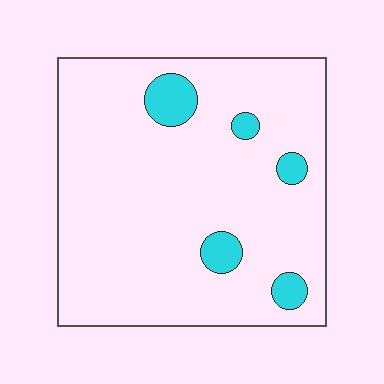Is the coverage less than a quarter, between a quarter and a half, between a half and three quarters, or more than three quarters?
Less than a quarter.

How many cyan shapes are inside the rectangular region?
5.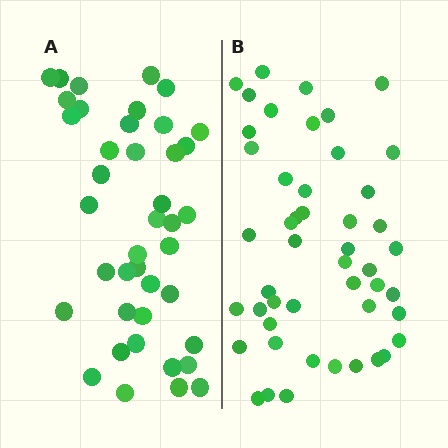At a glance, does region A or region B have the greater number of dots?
Region B (the right region) has more dots.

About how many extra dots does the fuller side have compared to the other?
Region B has roughly 8 or so more dots than region A.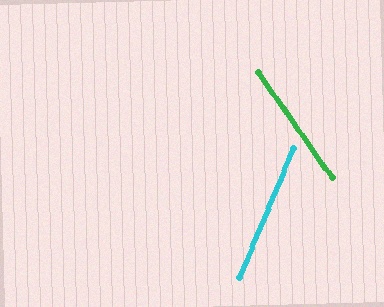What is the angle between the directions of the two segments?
Approximately 58 degrees.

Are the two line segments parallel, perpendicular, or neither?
Neither parallel nor perpendicular — they differ by about 58°.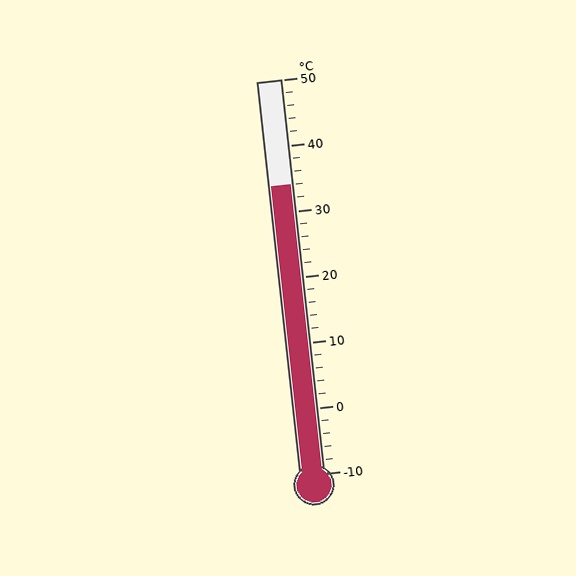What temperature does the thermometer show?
The thermometer shows approximately 34°C.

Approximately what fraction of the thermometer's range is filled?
The thermometer is filled to approximately 75% of its range.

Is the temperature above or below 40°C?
The temperature is below 40°C.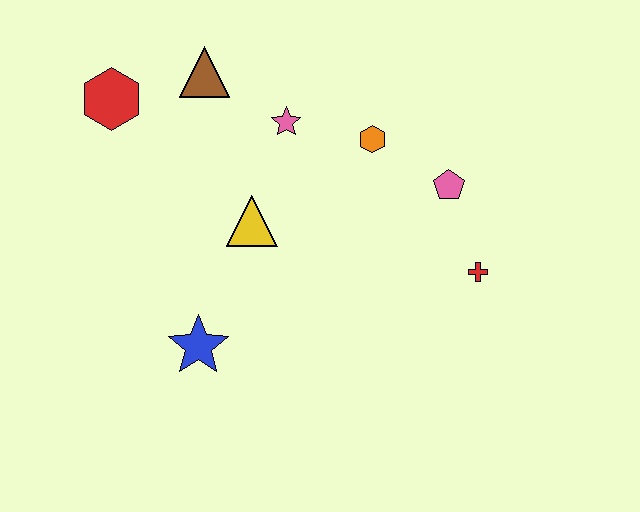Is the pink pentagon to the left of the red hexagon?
No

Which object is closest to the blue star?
The yellow triangle is closest to the blue star.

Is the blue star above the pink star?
No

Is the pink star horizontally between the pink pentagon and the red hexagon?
Yes